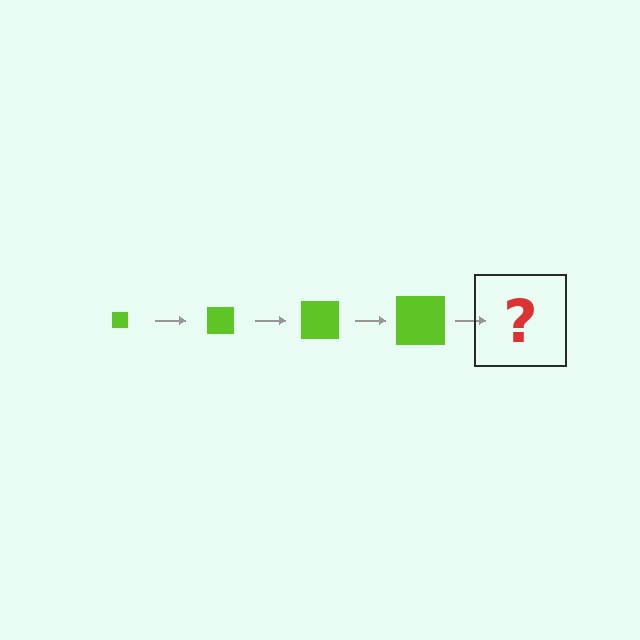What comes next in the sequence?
The next element should be a lime square, larger than the previous one.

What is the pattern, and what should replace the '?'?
The pattern is that the square gets progressively larger each step. The '?' should be a lime square, larger than the previous one.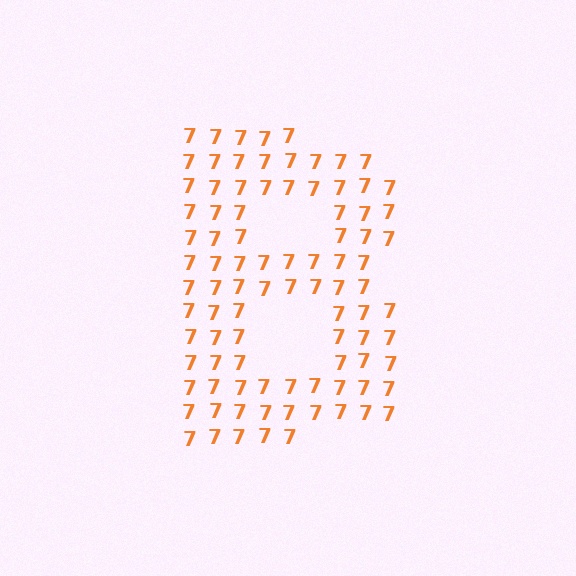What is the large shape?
The large shape is the letter B.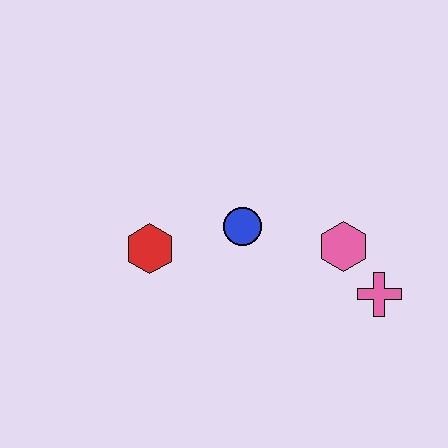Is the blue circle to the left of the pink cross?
Yes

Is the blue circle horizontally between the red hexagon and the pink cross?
Yes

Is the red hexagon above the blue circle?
No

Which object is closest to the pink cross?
The pink hexagon is closest to the pink cross.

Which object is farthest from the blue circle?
The pink cross is farthest from the blue circle.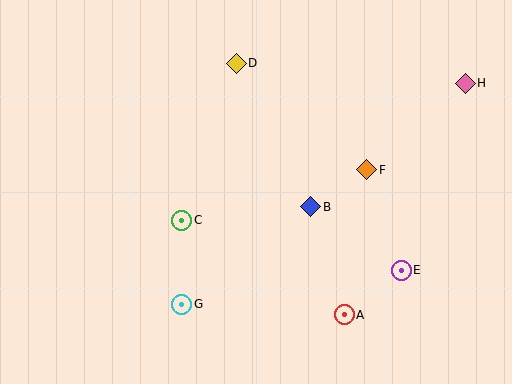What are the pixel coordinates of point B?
Point B is at (311, 207).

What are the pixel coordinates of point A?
Point A is at (344, 315).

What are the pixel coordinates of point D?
Point D is at (236, 63).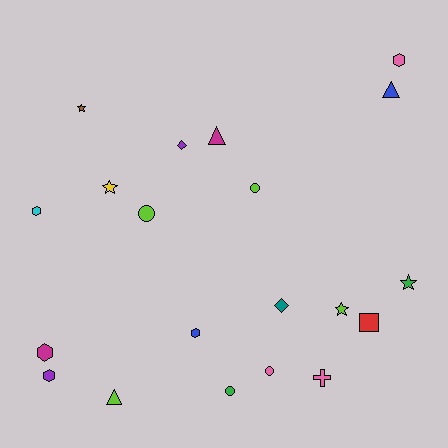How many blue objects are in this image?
There are 2 blue objects.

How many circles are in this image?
There are 4 circles.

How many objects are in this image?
There are 20 objects.